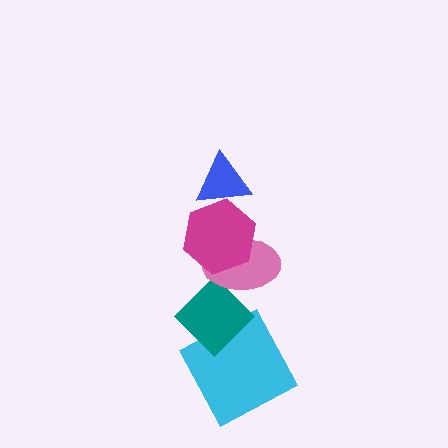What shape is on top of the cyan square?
The teal diamond is on top of the cyan square.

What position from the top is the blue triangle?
The blue triangle is 1st from the top.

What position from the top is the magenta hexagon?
The magenta hexagon is 2nd from the top.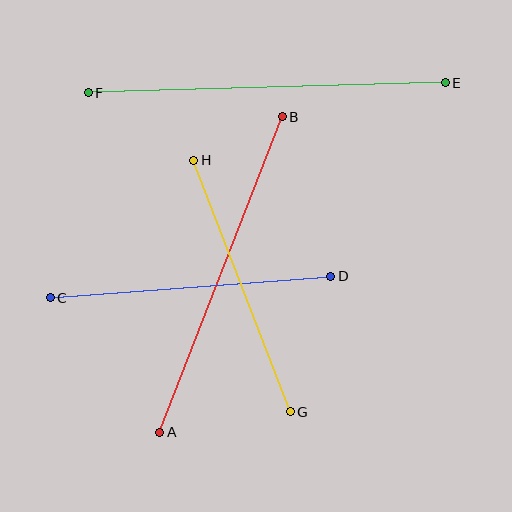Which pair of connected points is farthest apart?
Points E and F are farthest apart.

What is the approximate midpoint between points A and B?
The midpoint is at approximately (221, 275) pixels.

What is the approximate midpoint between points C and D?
The midpoint is at approximately (190, 287) pixels.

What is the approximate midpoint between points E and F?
The midpoint is at approximately (267, 88) pixels.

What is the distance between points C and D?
The distance is approximately 282 pixels.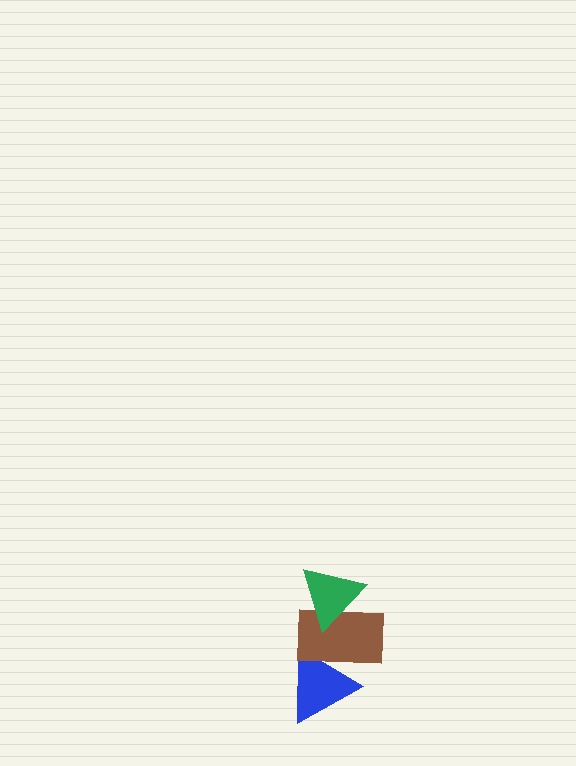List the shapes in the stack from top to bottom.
From top to bottom: the green triangle, the brown rectangle, the blue triangle.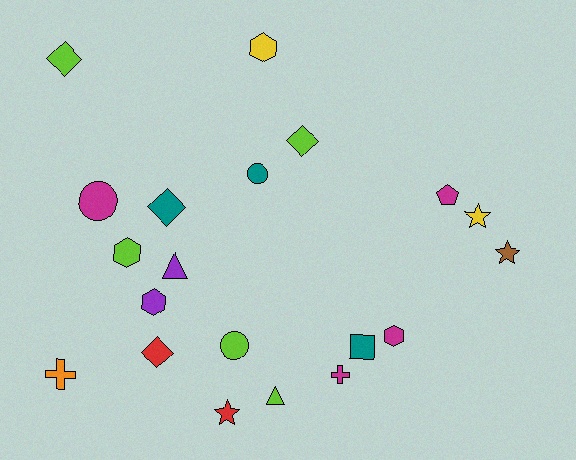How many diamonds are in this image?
There are 4 diamonds.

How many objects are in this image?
There are 20 objects.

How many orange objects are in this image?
There is 1 orange object.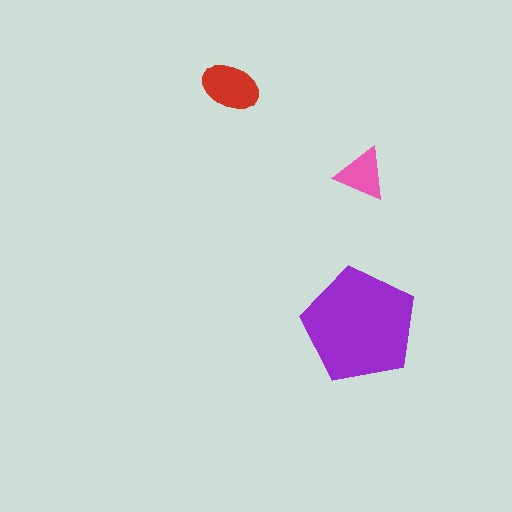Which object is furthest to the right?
The pink triangle is rightmost.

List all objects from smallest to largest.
The pink triangle, the red ellipse, the purple pentagon.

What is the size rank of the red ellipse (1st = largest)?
2nd.